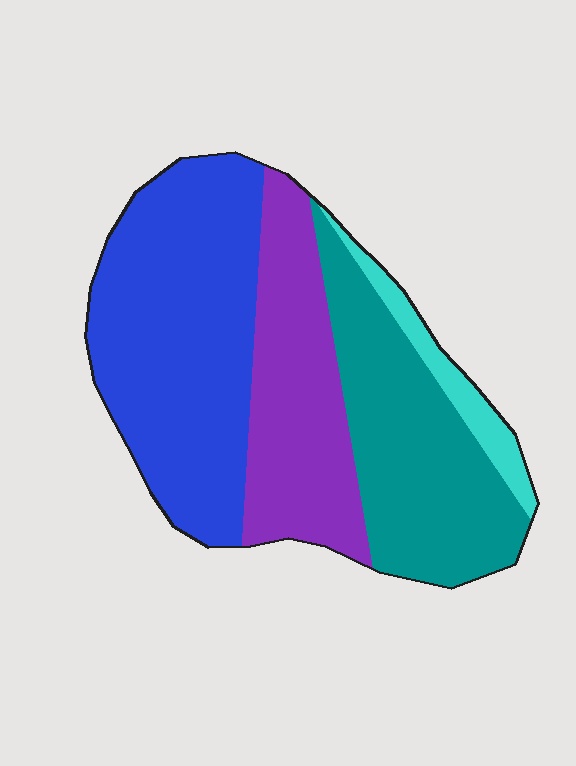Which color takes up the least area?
Cyan, at roughly 5%.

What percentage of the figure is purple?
Purple covers 25% of the figure.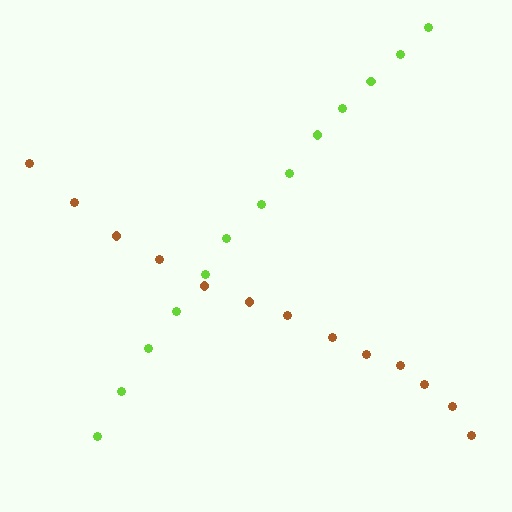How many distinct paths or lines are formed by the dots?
There are 2 distinct paths.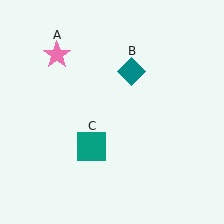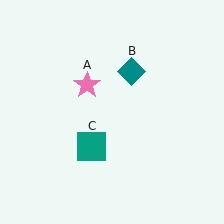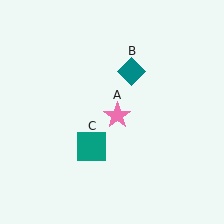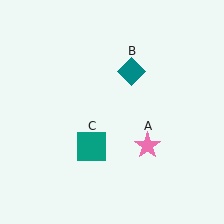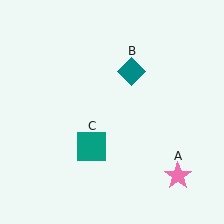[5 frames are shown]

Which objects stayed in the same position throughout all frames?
Teal diamond (object B) and teal square (object C) remained stationary.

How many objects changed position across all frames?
1 object changed position: pink star (object A).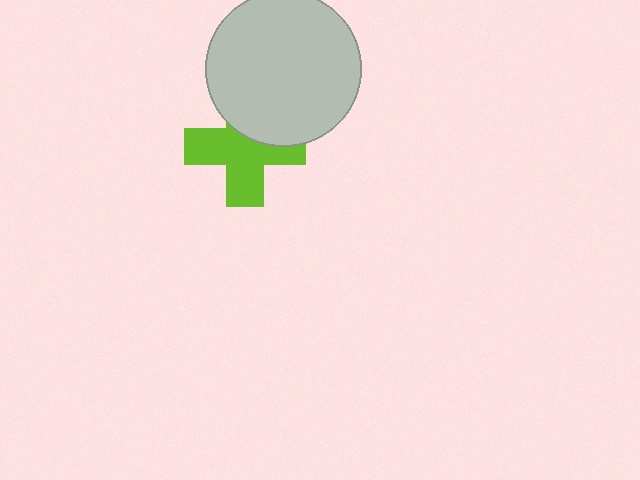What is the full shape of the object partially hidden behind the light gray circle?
The partially hidden object is a lime cross.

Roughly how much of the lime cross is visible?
Most of it is visible (roughly 66%).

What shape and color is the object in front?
The object in front is a light gray circle.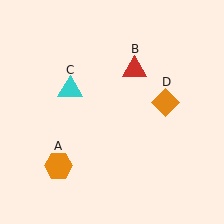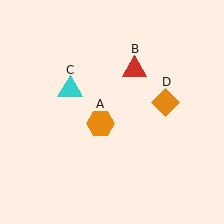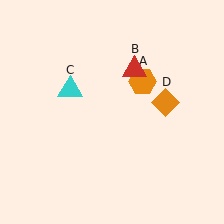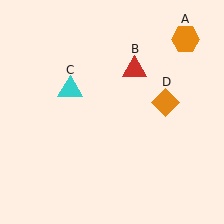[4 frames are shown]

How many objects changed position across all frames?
1 object changed position: orange hexagon (object A).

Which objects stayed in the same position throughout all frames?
Red triangle (object B) and cyan triangle (object C) and orange diamond (object D) remained stationary.